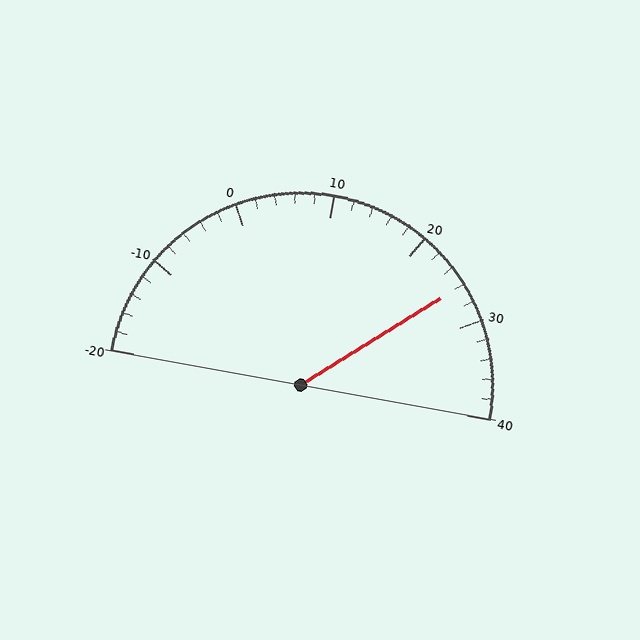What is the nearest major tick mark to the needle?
The nearest major tick mark is 30.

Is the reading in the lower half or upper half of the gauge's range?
The reading is in the upper half of the range (-20 to 40).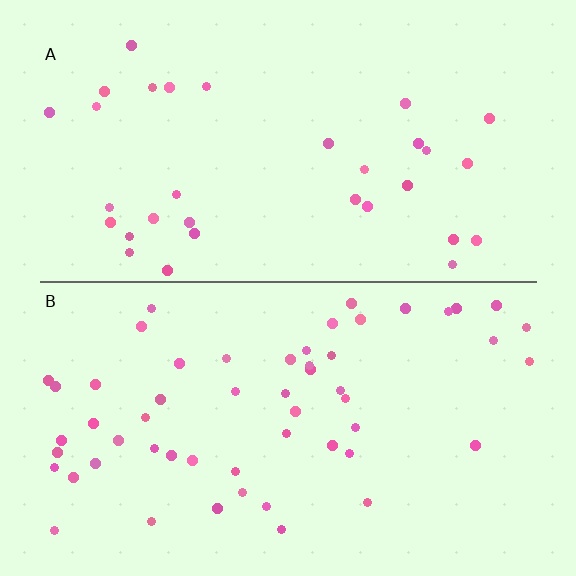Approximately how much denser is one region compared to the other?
Approximately 1.7× — region B over region A.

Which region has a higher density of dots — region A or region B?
B (the bottom).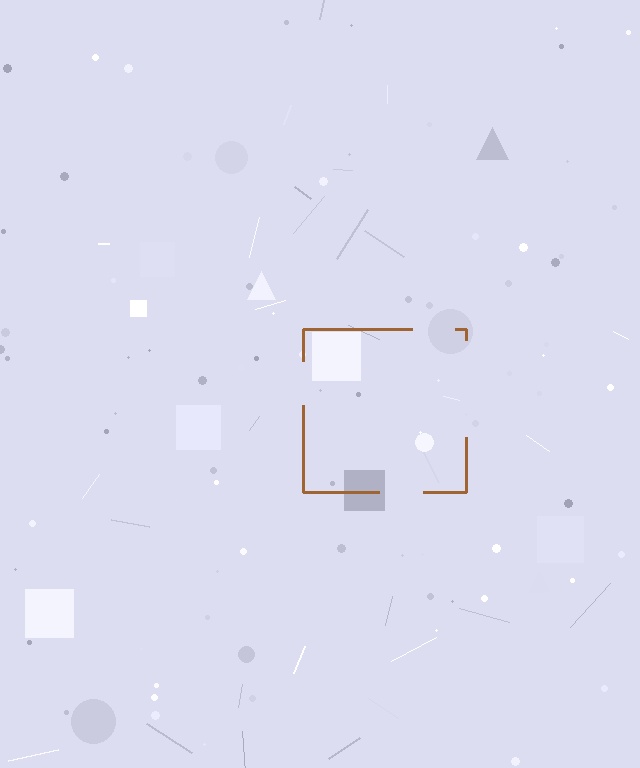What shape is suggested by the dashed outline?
The dashed outline suggests a square.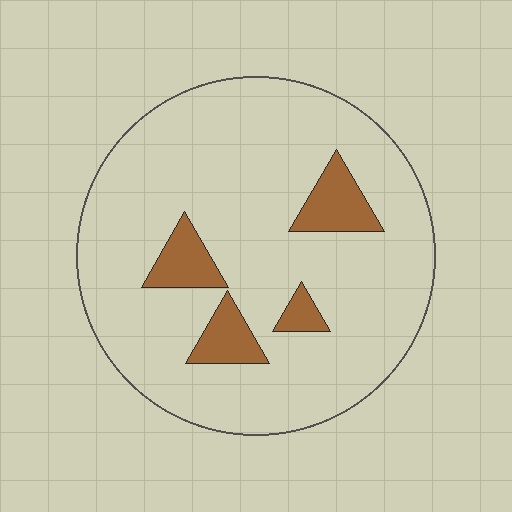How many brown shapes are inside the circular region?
4.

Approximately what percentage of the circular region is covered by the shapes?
Approximately 10%.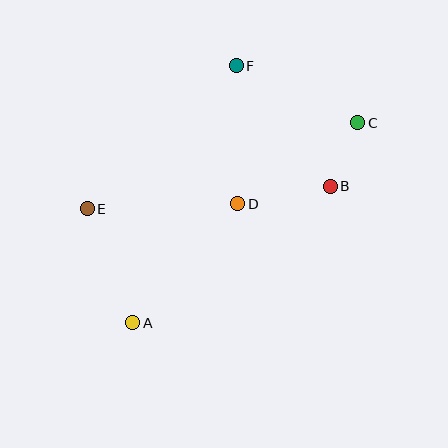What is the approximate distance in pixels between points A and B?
The distance between A and B is approximately 240 pixels.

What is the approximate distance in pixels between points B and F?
The distance between B and F is approximately 153 pixels.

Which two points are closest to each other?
Points B and C are closest to each other.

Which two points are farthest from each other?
Points A and C are farthest from each other.